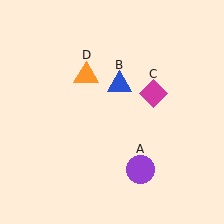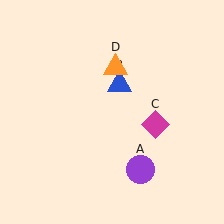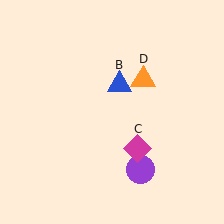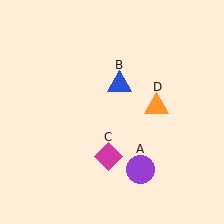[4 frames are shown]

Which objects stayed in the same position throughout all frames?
Purple circle (object A) and blue triangle (object B) remained stationary.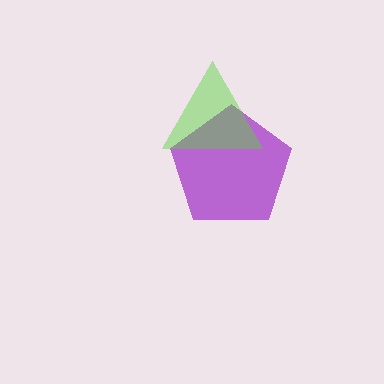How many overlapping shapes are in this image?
There are 2 overlapping shapes in the image.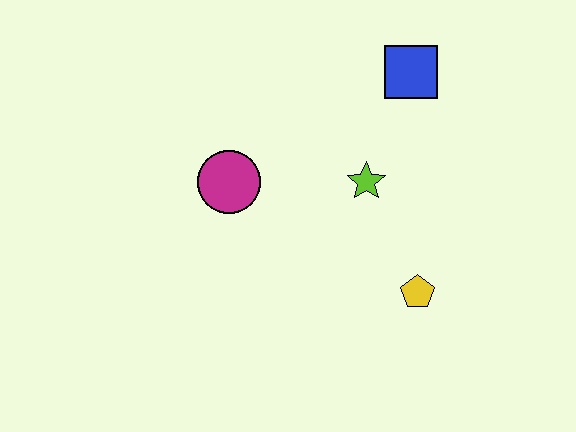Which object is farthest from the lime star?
The magenta circle is farthest from the lime star.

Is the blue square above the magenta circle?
Yes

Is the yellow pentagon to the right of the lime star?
Yes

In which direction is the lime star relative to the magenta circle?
The lime star is to the right of the magenta circle.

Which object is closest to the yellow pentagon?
The lime star is closest to the yellow pentagon.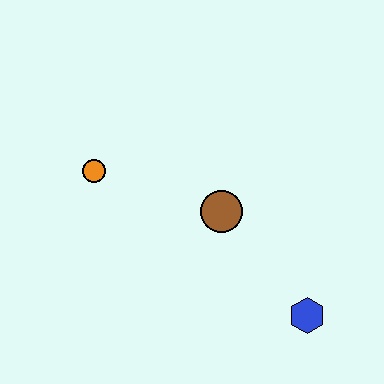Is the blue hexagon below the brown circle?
Yes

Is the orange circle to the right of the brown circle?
No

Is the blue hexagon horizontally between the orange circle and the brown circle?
No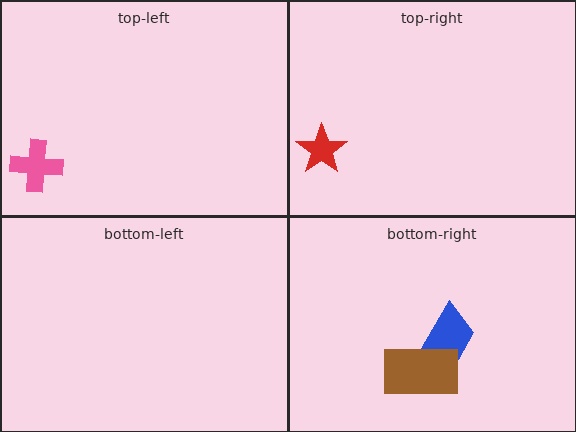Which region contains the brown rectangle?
The bottom-right region.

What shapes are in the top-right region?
The red star.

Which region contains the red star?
The top-right region.